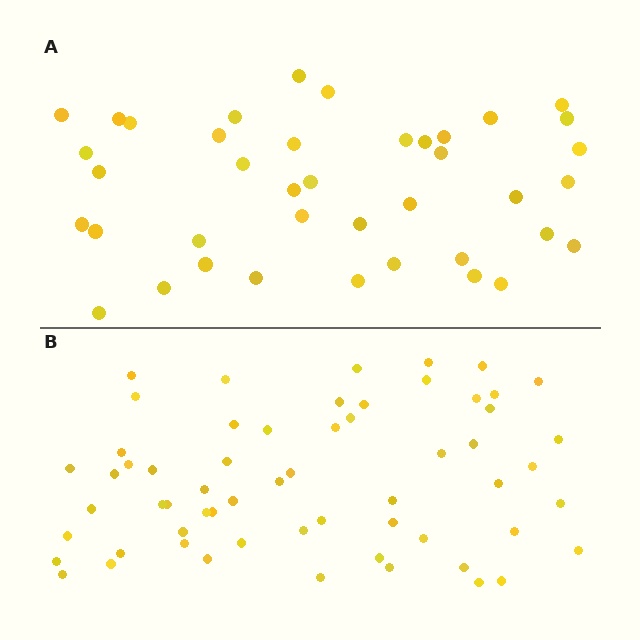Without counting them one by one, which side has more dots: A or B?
Region B (the bottom region) has more dots.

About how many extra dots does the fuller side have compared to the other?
Region B has approximately 20 more dots than region A.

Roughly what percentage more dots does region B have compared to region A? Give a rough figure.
About 50% more.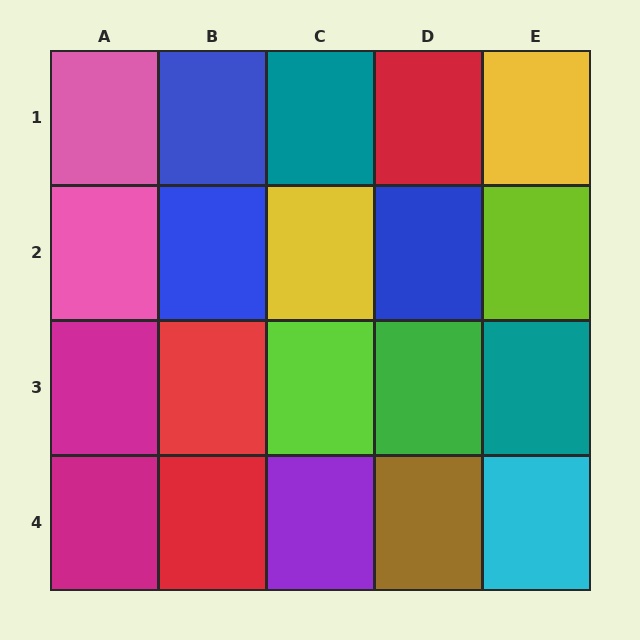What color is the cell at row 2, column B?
Blue.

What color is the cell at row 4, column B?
Red.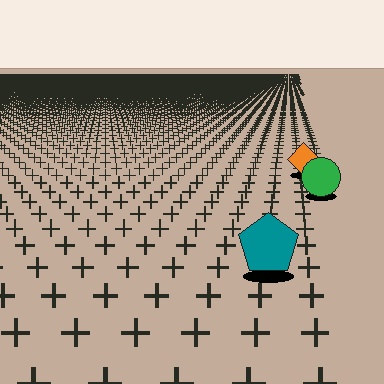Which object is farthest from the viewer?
The orange diamond is farthest from the viewer. It appears smaller and the ground texture around it is denser.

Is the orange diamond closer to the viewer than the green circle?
No. The green circle is closer — you can tell from the texture gradient: the ground texture is coarser near it.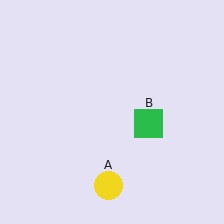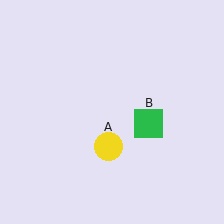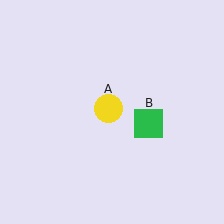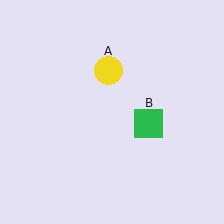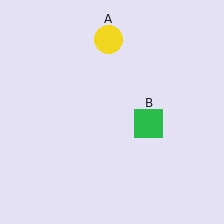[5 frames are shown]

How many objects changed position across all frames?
1 object changed position: yellow circle (object A).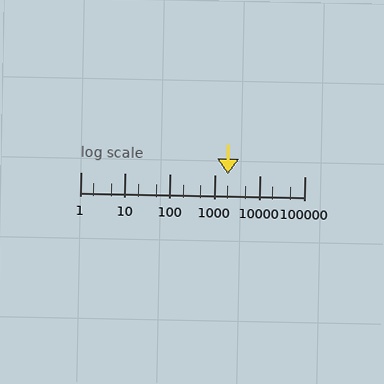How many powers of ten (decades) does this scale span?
The scale spans 5 decades, from 1 to 100000.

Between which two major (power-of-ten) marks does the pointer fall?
The pointer is between 1000 and 10000.